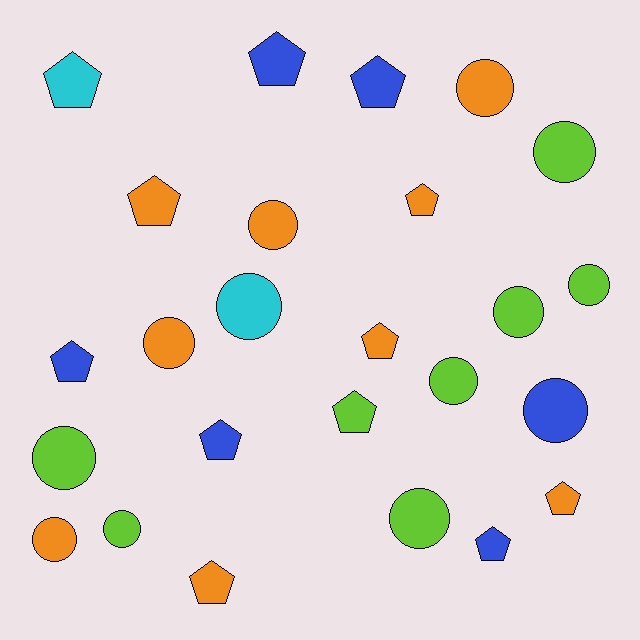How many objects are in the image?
There are 25 objects.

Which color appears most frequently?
Orange, with 9 objects.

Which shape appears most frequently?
Circle, with 13 objects.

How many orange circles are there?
There are 4 orange circles.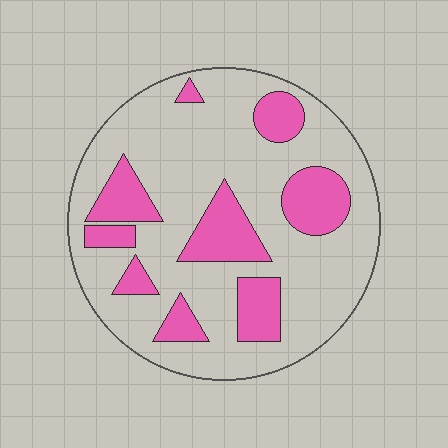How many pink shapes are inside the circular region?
9.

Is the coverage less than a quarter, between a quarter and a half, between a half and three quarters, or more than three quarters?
Between a quarter and a half.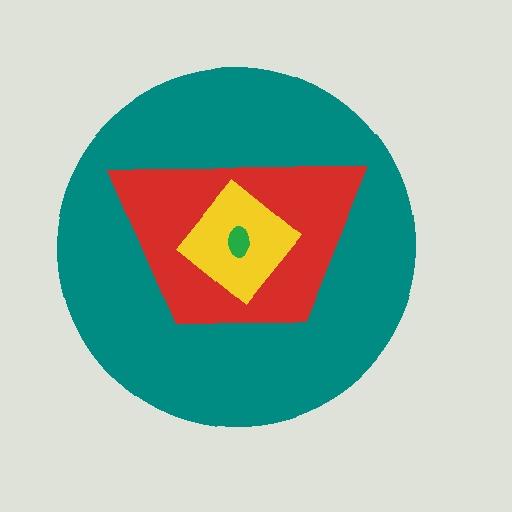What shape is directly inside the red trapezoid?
The yellow diamond.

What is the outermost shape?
The teal circle.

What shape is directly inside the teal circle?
The red trapezoid.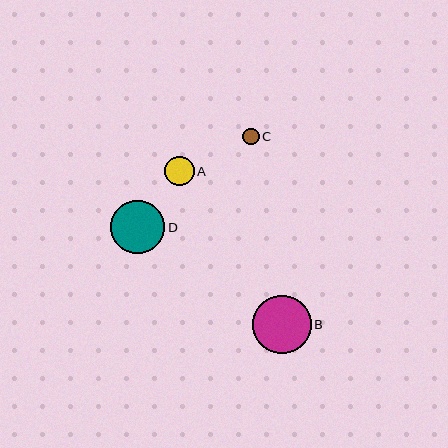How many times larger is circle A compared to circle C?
Circle A is approximately 1.8 times the size of circle C.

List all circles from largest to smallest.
From largest to smallest: B, D, A, C.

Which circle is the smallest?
Circle C is the smallest with a size of approximately 16 pixels.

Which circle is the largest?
Circle B is the largest with a size of approximately 58 pixels.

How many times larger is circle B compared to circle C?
Circle B is approximately 3.6 times the size of circle C.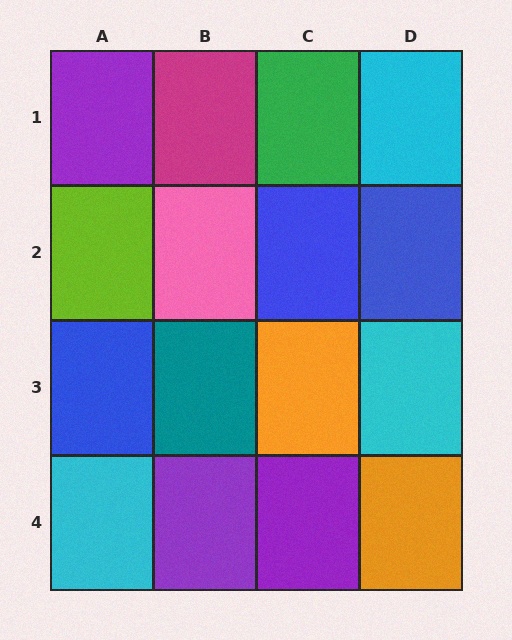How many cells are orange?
2 cells are orange.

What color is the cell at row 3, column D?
Cyan.